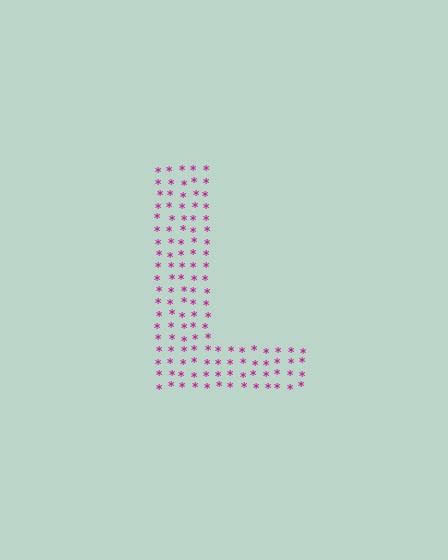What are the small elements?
The small elements are asterisks.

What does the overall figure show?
The overall figure shows the letter L.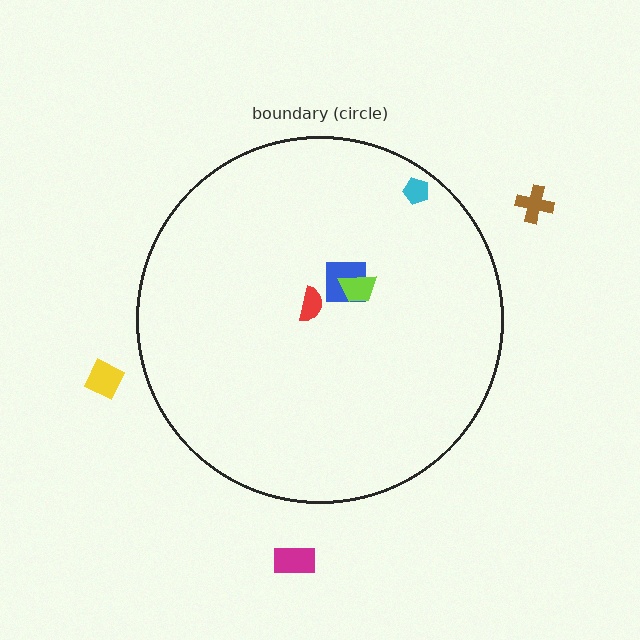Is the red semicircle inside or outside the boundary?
Inside.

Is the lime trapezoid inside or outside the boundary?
Inside.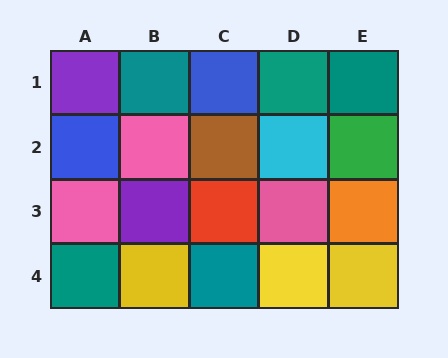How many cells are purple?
2 cells are purple.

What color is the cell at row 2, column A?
Blue.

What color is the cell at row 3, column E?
Orange.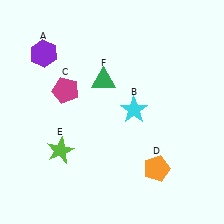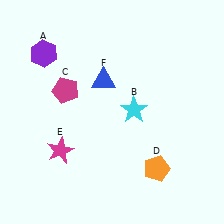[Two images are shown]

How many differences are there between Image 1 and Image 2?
There are 2 differences between the two images.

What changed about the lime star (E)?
In Image 1, E is lime. In Image 2, it changed to magenta.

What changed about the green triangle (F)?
In Image 1, F is green. In Image 2, it changed to blue.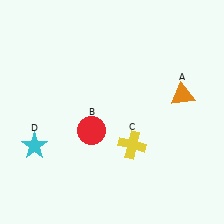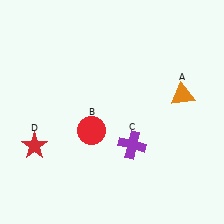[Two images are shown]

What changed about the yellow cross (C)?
In Image 1, C is yellow. In Image 2, it changed to purple.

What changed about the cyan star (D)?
In Image 1, D is cyan. In Image 2, it changed to red.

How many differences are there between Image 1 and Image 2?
There are 2 differences between the two images.